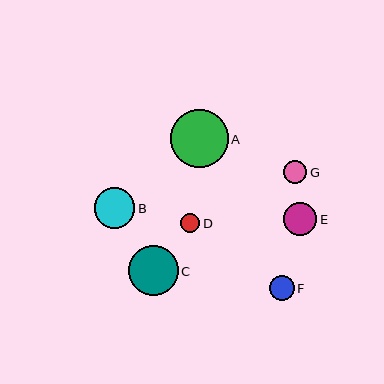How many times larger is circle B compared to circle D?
Circle B is approximately 2.1 times the size of circle D.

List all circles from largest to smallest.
From largest to smallest: A, C, B, E, F, G, D.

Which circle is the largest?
Circle A is the largest with a size of approximately 58 pixels.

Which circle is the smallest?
Circle D is the smallest with a size of approximately 19 pixels.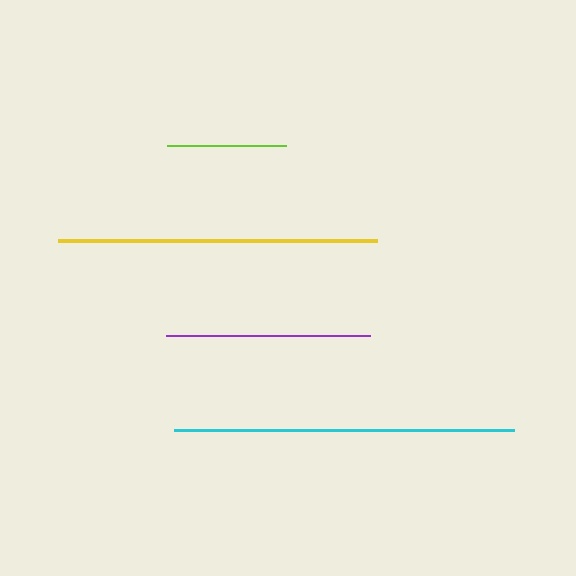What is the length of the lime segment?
The lime segment is approximately 119 pixels long.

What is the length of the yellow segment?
The yellow segment is approximately 320 pixels long.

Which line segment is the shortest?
The lime line is the shortest at approximately 119 pixels.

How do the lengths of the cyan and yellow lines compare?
The cyan and yellow lines are approximately the same length.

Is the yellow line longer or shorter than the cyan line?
The cyan line is longer than the yellow line.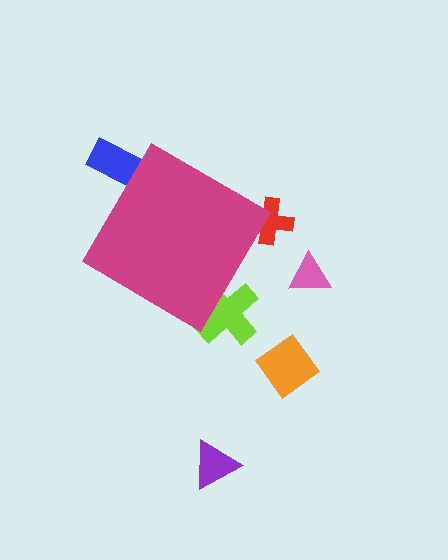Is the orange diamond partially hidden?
No, the orange diamond is fully visible.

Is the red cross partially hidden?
Yes, the red cross is partially hidden behind the magenta diamond.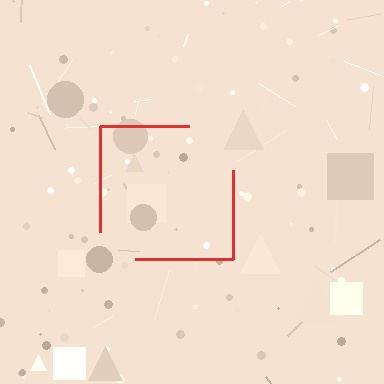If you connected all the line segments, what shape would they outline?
They would outline a square.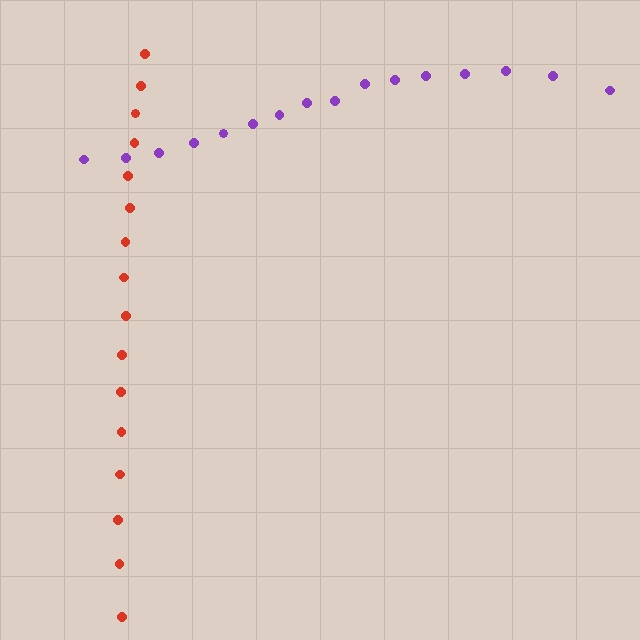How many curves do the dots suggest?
There are 2 distinct paths.